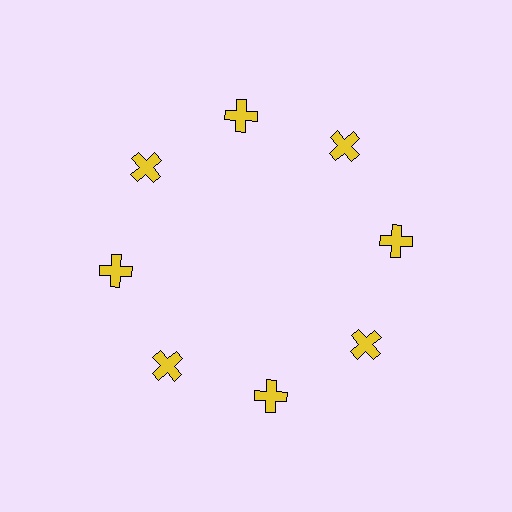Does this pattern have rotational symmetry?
Yes, this pattern has 8-fold rotational symmetry. It looks the same after rotating 45 degrees around the center.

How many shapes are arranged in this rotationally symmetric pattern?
There are 8 shapes, arranged in 8 groups of 1.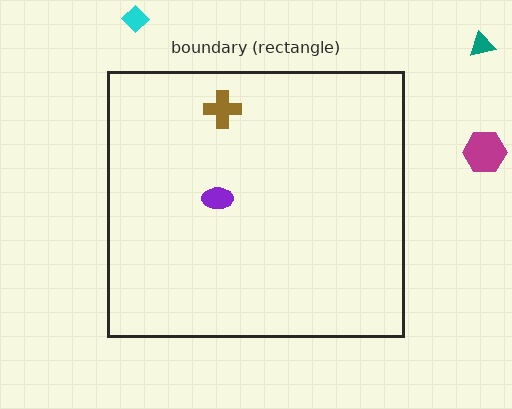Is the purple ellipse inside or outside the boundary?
Inside.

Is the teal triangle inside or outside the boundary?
Outside.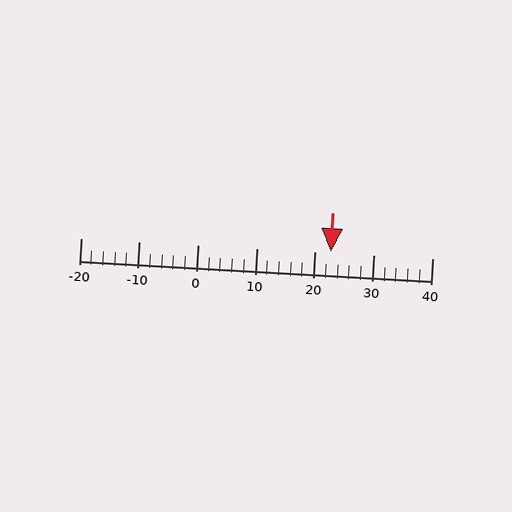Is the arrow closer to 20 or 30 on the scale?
The arrow is closer to 20.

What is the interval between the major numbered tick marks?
The major tick marks are spaced 10 units apart.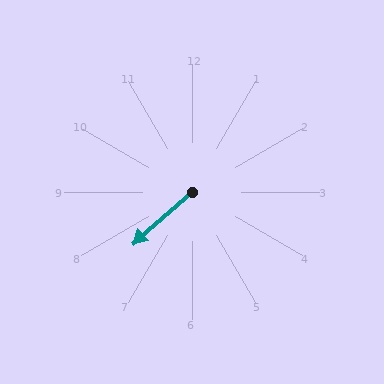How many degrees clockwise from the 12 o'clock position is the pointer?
Approximately 229 degrees.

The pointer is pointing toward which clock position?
Roughly 8 o'clock.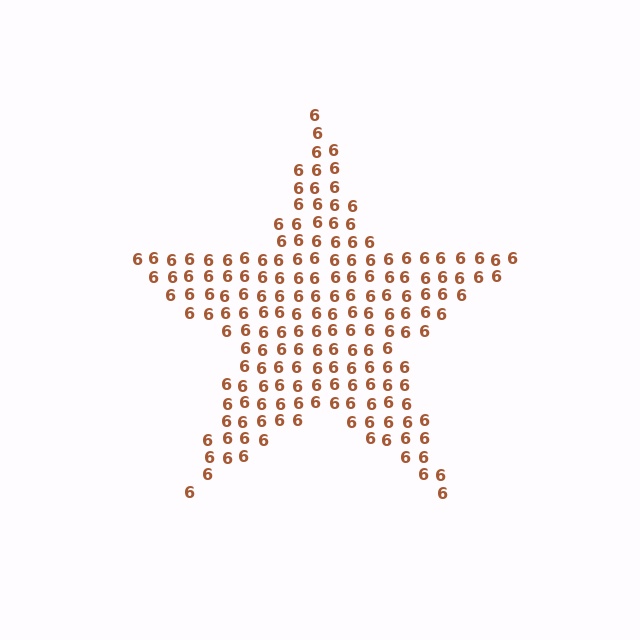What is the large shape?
The large shape is a star.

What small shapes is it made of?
It is made of small digit 6's.